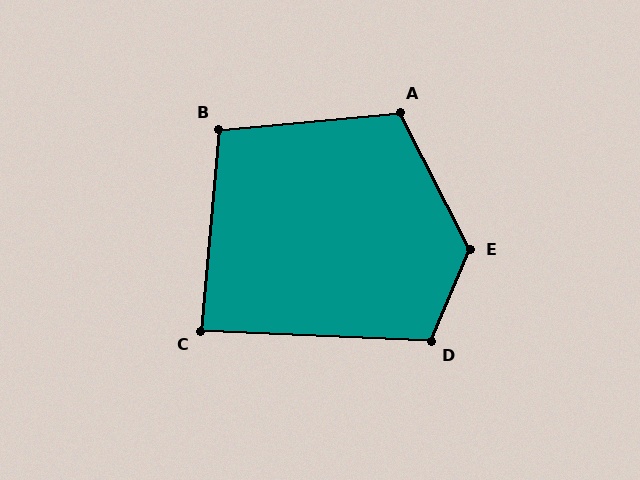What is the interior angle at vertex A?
Approximately 112 degrees (obtuse).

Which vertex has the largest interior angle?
E, at approximately 130 degrees.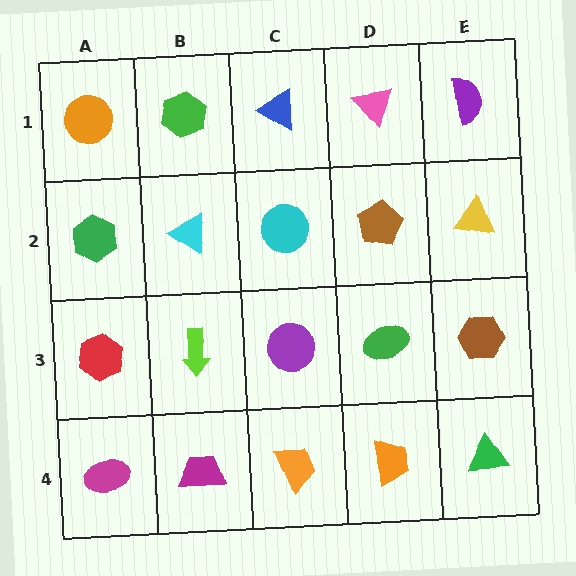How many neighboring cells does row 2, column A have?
3.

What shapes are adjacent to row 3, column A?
A green hexagon (row 2, column A), a magenta ellipse (row 4, column A), a lime arrow (row 3, column B).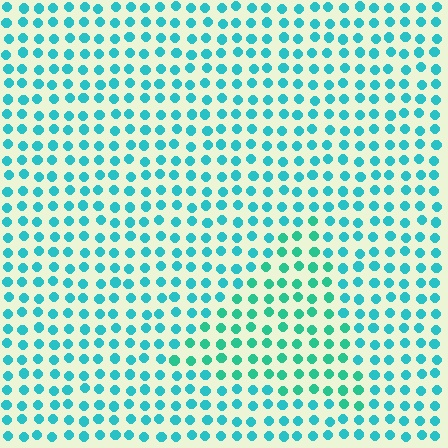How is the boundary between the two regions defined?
The boundary is defined purely by a slight shift in hue (about 23 degrees). Spacing, size, and orientation are identical on both sides.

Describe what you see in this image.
The image is filled with small cyan elements in a uniform arrangement. A triangle-shaped region is visible where the elements are tinted to a slightly different hue, forming a subtle color boundary.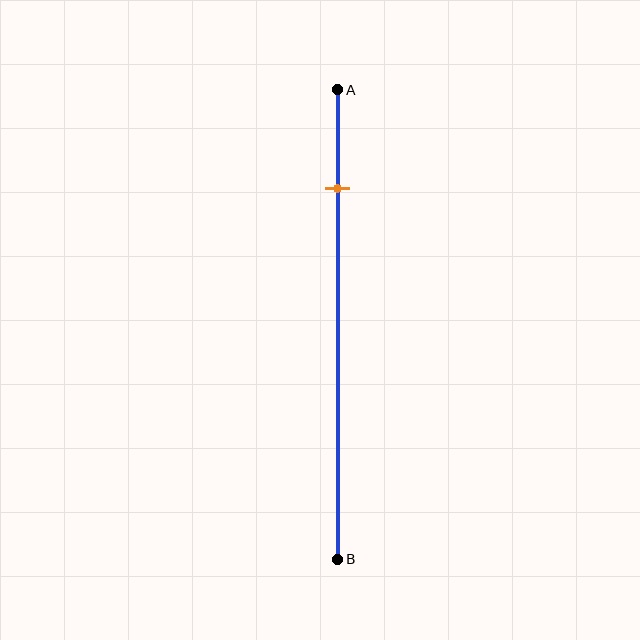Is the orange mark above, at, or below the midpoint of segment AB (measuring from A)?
The orange mark is above the midpoint of segment AB.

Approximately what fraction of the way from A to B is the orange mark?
The orange mark is approximately 20% of the way from A to B.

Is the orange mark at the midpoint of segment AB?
No, the mark is at about 20% from A, not at the 50% midpoint.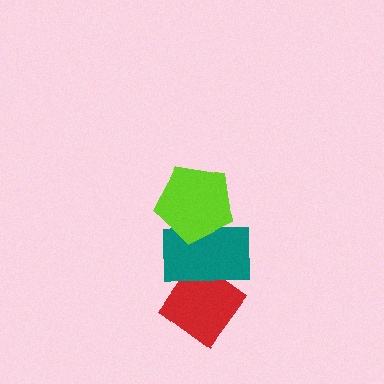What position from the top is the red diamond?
The red diamond is 3rd from the top.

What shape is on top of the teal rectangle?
The lime pentagon is on top of the teal rectangle.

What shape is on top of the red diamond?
The teal rectangle is on top of the red diamond.